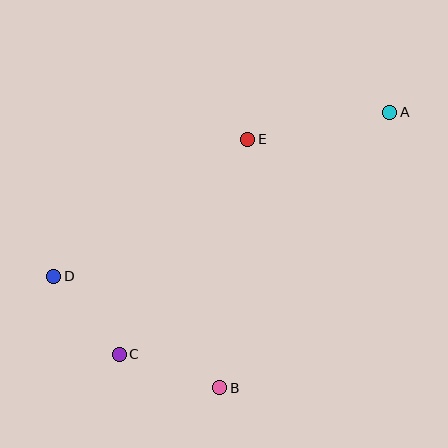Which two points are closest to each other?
Points C and D are closest to each other.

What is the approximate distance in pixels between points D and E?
The distance between D and E is approximately 237 pixels.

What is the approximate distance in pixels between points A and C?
The distance between A and C is approximately 363 pixels.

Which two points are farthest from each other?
Points A and D are farthest from each other.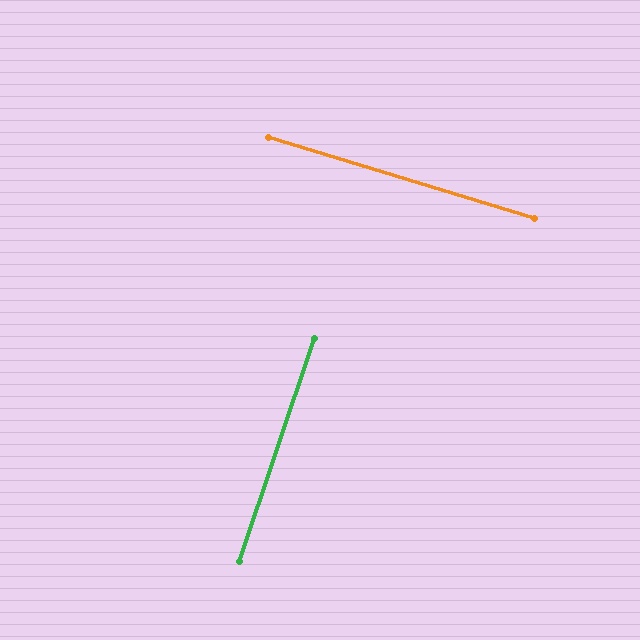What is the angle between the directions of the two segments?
Approximately 88 degrees.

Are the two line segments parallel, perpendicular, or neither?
Perpendicular — they meet at approximately 88°.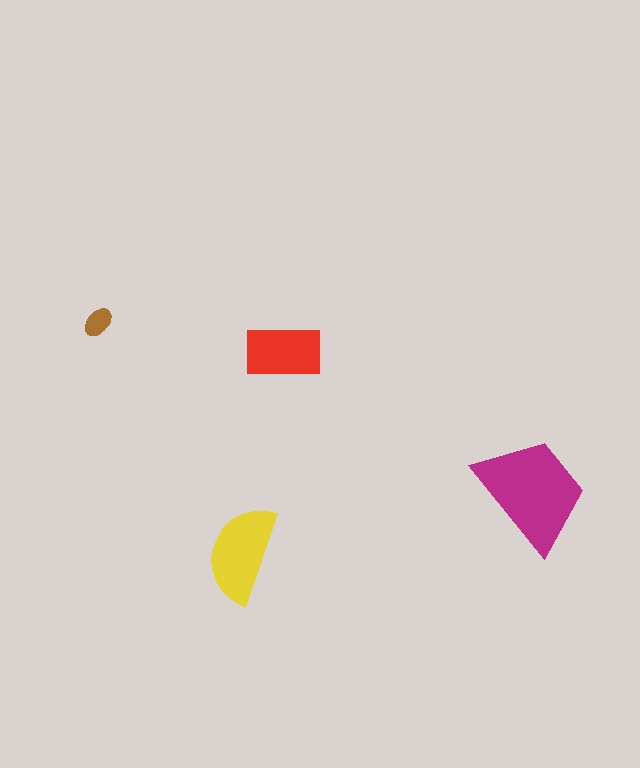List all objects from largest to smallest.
The magenta trapezoid, the yellow semicircle, the red rectangle, the brown ellipse.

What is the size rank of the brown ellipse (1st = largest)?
4th.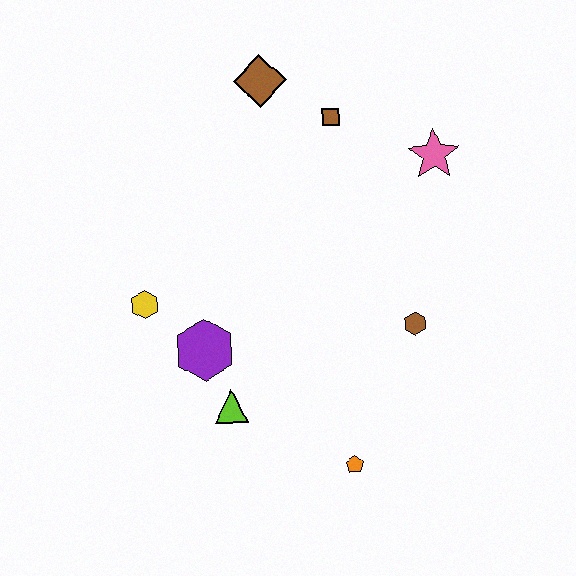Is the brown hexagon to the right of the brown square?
Yes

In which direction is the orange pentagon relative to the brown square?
The orange pentagon is below the brown square.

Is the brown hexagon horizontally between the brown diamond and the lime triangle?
No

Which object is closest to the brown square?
The brown diamond is closest to the brown square.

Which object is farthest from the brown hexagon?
The brown diamond is farthest from the brown hexagon.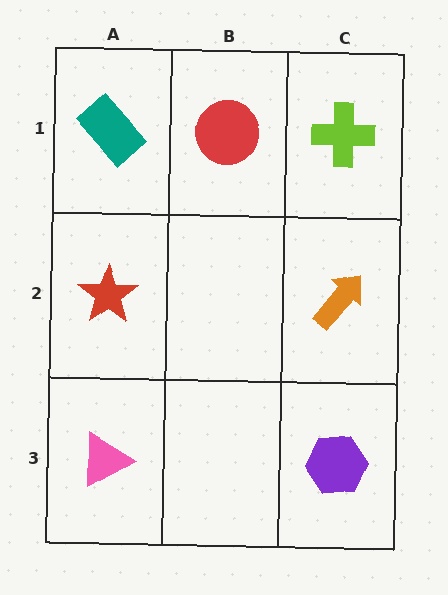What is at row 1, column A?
A teal rectangle.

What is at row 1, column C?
A lime cross.